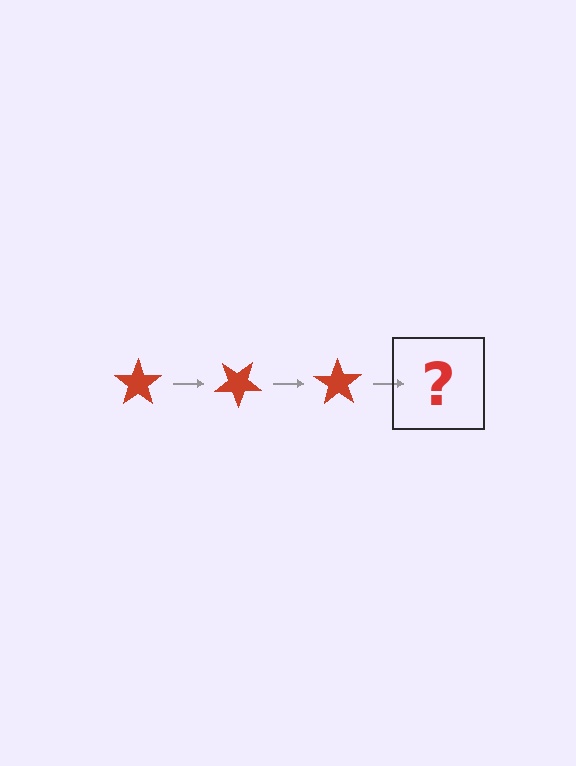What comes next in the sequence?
The next element should be a red star rotated 105 degrees.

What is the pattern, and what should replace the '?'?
The pattern is that the star rotates 35 degrees each step. The '?' should be a red star rotated 105 degrees.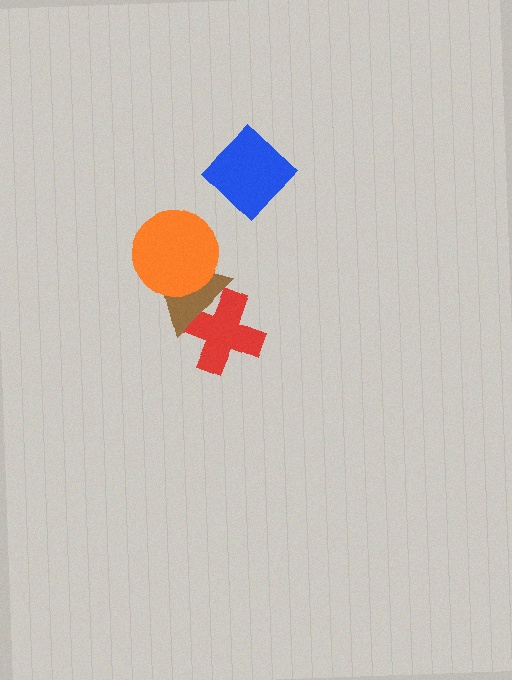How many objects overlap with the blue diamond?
0 objects overlap with the blue diamond.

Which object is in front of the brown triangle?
The orange circle is in front of the brown triangle.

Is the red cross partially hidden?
Yes, it is partially covered by another shape.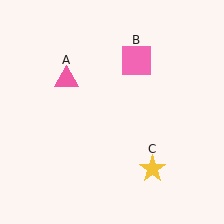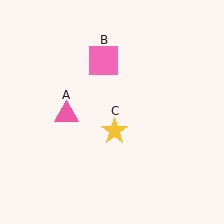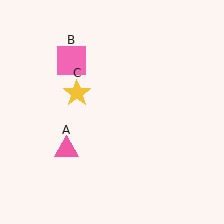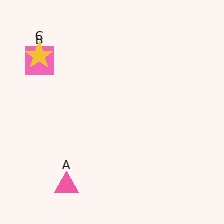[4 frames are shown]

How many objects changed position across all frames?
3 objects changed position: pink triangle (object A), pink square (object B), yellow star (object C).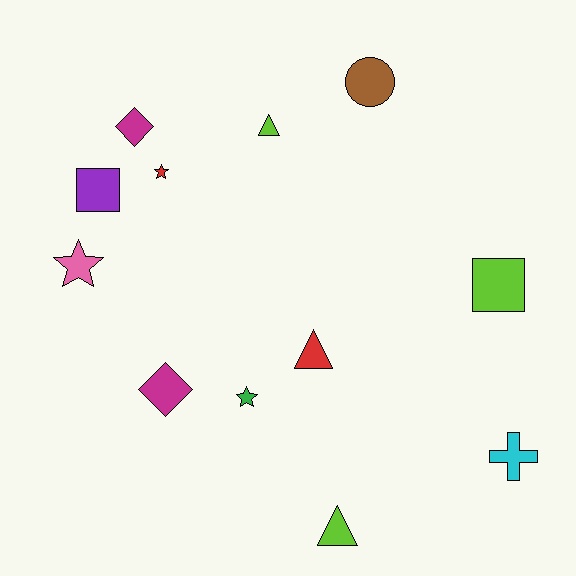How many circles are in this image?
There is 1 circle.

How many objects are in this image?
There are 12 objects.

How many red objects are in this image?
There are 2 red objects.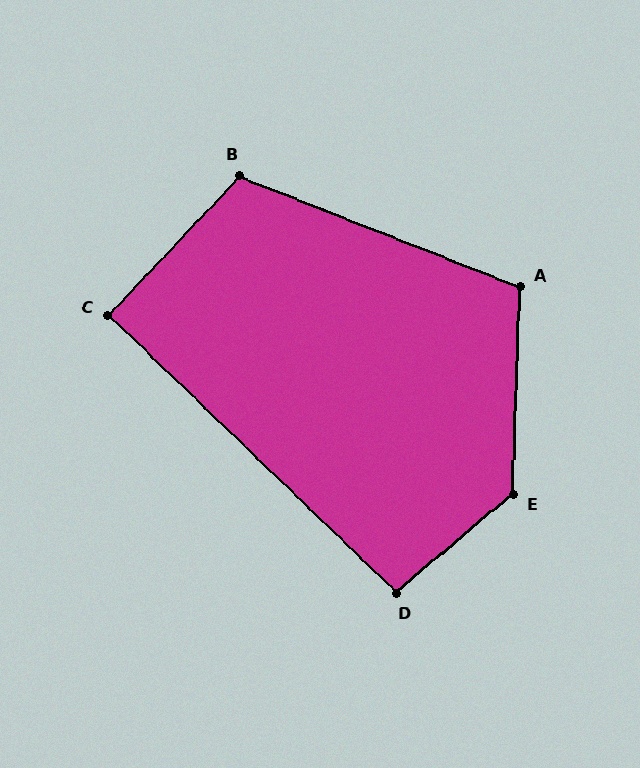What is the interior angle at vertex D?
Approximately 96 degrees (obtuse).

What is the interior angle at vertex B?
Approximately 112 degrees (obtuse).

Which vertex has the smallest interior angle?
C, at approximately 90 degrees.